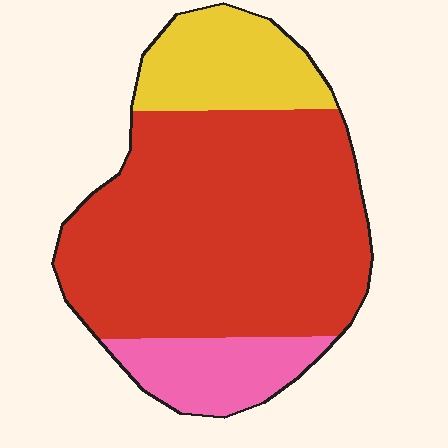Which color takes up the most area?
Red, at roughly 70%.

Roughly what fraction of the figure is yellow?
Yellow covers about 20% of the figure.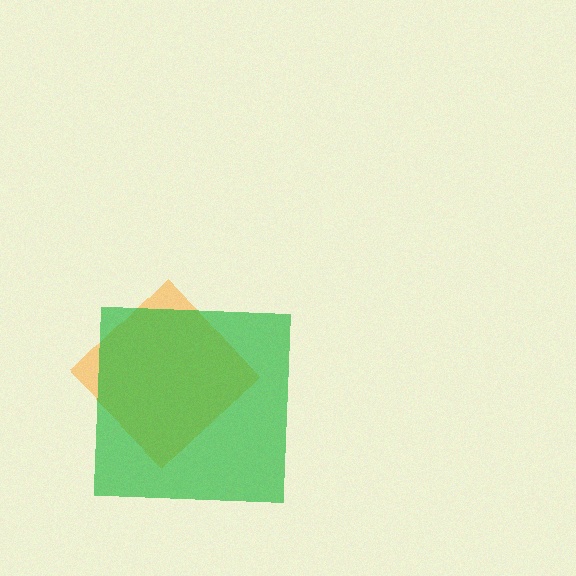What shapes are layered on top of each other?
The layered shapes are: an orange diamond, a green square.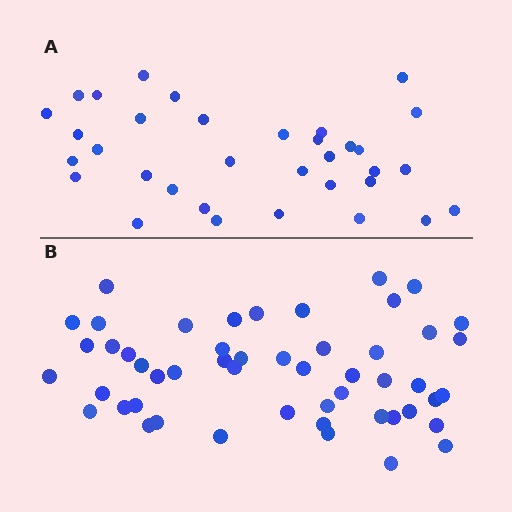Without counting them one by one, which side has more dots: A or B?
Region B (the bottom region) has more dots.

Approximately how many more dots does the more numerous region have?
Region B has approximately 15 more dots than region A.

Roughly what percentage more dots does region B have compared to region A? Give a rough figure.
About 50% more.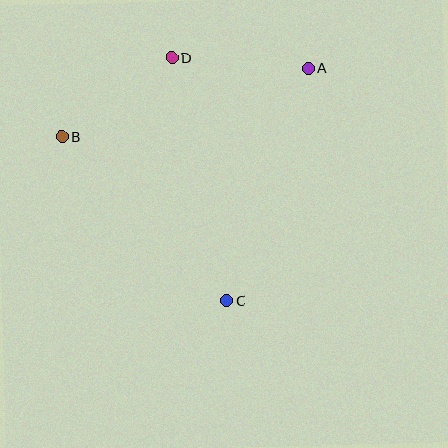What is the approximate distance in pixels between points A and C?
The distance between A and C is approximately 246 pixels.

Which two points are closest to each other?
Points B and D are closest to each other.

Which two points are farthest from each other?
Points A and B are farthest from each other.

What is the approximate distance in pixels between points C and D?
The distance between C and D is approximately 249 pixels.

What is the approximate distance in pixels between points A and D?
The distance between A and D is approximately 137 pixels.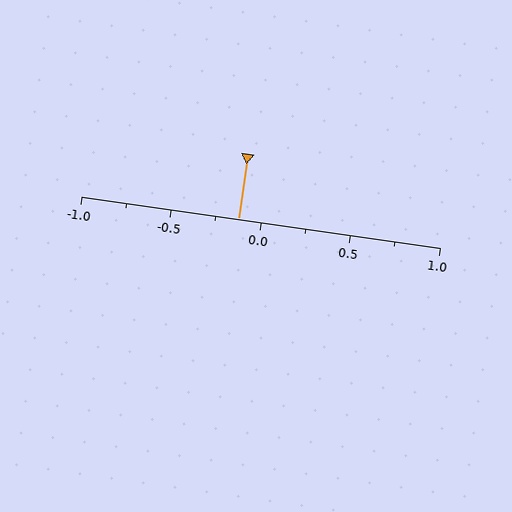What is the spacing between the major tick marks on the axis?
The major ticks are spaced 0.5 apart.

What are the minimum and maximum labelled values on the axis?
The axis runs from -1.0 to 1.0.